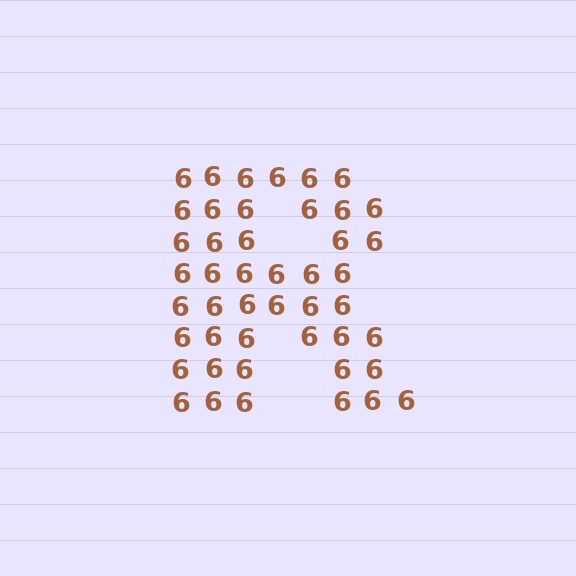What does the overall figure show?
The overall figure shows the letter R.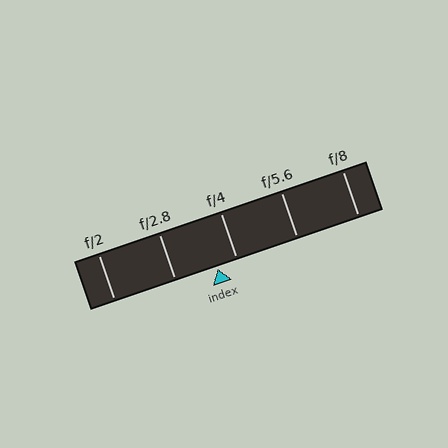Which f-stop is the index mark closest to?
The index mark is closest to f/4.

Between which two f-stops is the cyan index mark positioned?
The index mark is between f/2.8 and f/4.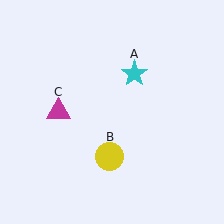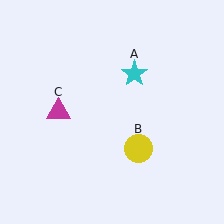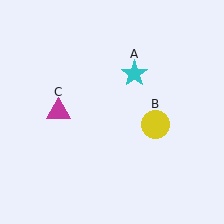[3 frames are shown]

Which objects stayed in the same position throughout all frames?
Cyan star (object A) and magenta triangle (object C) remained stationary.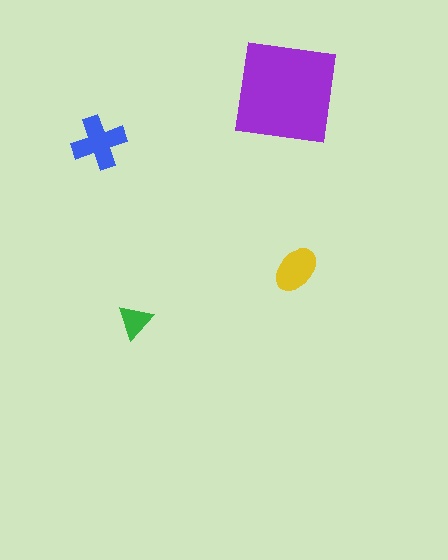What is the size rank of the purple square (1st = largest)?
1st.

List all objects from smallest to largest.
The green triangle, the yellow ellipse, the blue cross, the purple square.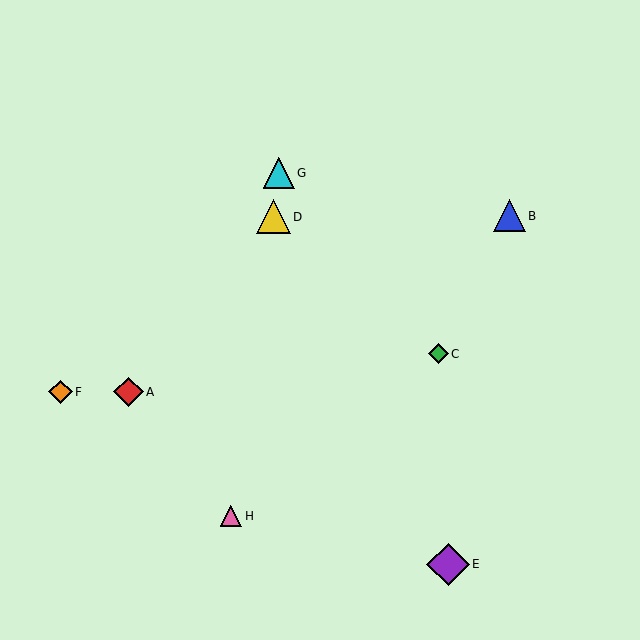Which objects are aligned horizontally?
Objects A, F are aligned horizontally.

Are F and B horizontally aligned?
No, F is at y≈392 and B is at y≈216.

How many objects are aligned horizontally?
2 objects (A, F) are aligned horizontally.